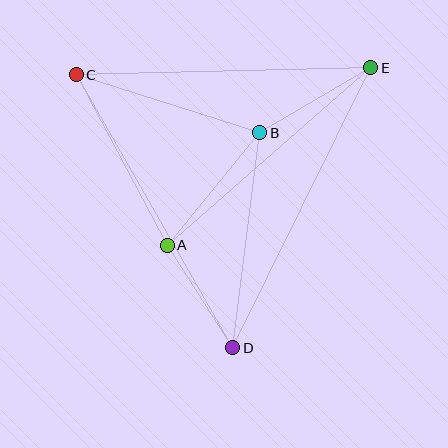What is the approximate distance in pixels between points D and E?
The distance between D and E is approximately 313 pixels.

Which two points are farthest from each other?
Points C and D are farthest from each other.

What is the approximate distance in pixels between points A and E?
The distance between A and E is approximately 271 pixels.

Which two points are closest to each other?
Points A and D are closest to each other.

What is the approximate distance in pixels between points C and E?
The distance between C and E is approximately 295 pixels.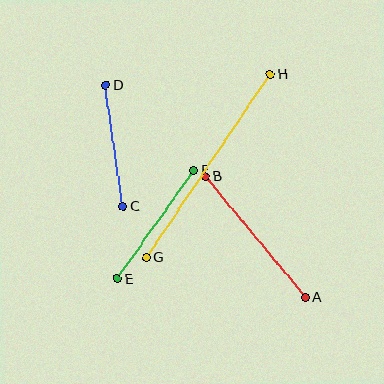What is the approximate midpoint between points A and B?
The midpoint is at approximately (255, 237) pixels.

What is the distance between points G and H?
The distance is approximately 221 pixels.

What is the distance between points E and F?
The distance is approximately 133 pixels.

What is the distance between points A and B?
The distance is approximately 157 pixels.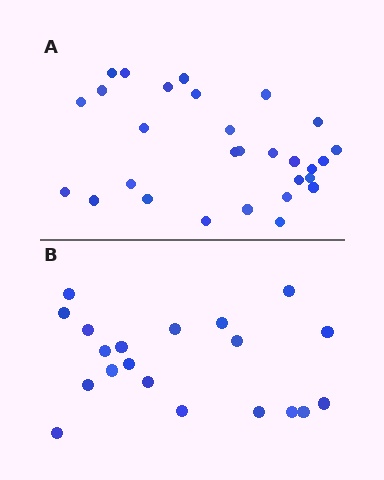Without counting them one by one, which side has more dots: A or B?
Region A (the top region) has more dots.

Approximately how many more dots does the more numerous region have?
Region A has roughly 8 or so more dots than region B.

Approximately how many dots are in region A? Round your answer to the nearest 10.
About 30 dots. (The exact count is 29, which rounds to 30.)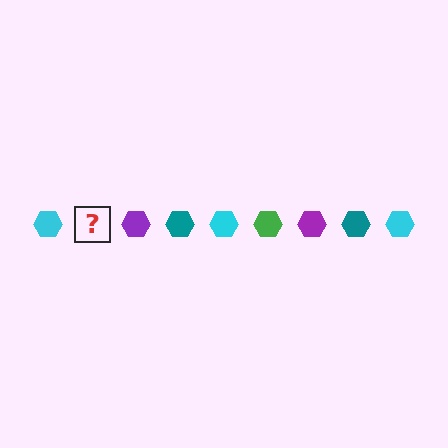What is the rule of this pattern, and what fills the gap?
The rule is that the pattern cycles through cyan, green, purple, teal hexagons. The gap should be filled with a green hexagon.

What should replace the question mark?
The question mark should be replaced with a green hexagon.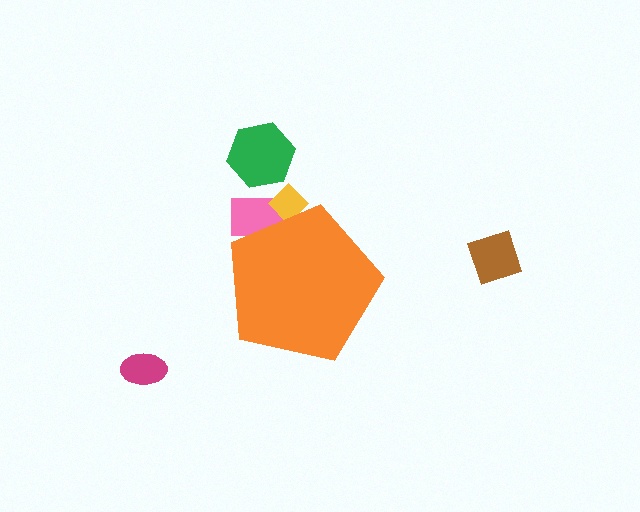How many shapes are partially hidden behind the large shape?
2 shapes are partially hidden.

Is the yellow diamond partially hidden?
Yes, the yellow diamond is partially hidden behind the orange pentagon.